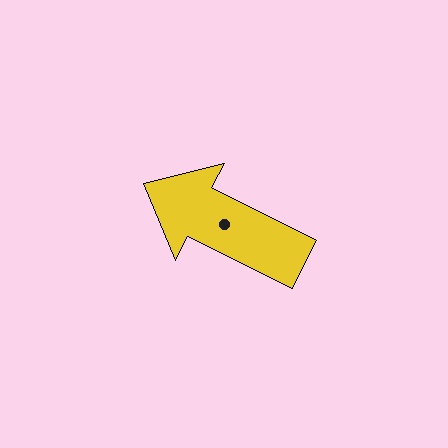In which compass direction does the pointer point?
Northwest.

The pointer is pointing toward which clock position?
Roughly 10 o'clock.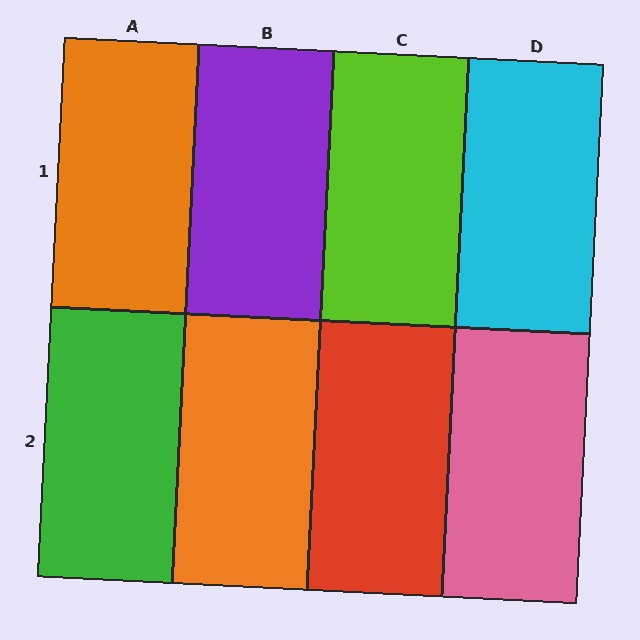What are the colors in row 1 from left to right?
Orange, purple, lime, cyan.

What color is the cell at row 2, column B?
Orange.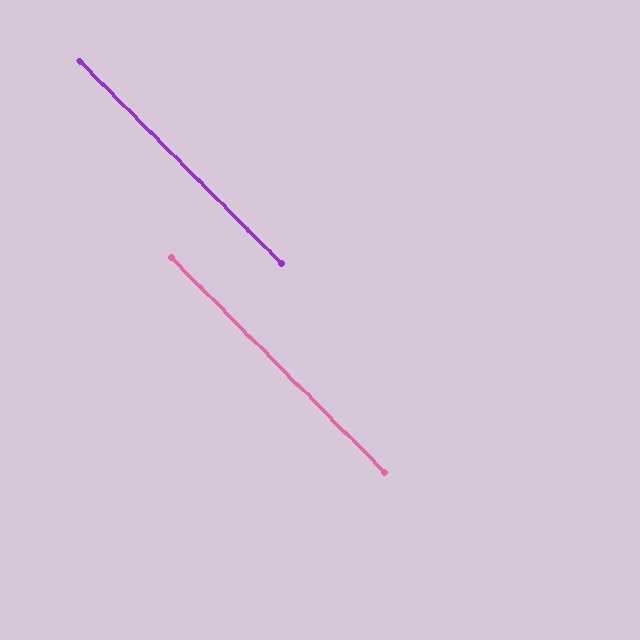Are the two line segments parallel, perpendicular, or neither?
Parallel — their directions differ by only 0.1°.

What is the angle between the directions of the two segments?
Approximately 0 degrees.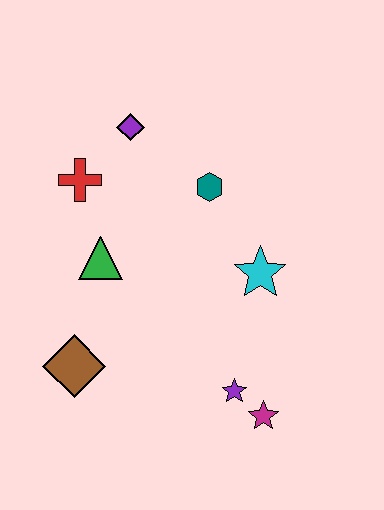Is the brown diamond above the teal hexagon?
No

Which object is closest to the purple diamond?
The red cross is closest to the purple diamond.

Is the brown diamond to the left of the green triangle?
Yes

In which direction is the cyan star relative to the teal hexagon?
The cyan star is below the teal hexagon.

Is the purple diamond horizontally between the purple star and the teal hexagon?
No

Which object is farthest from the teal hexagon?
The magenta star is farthest from the teal hexagon.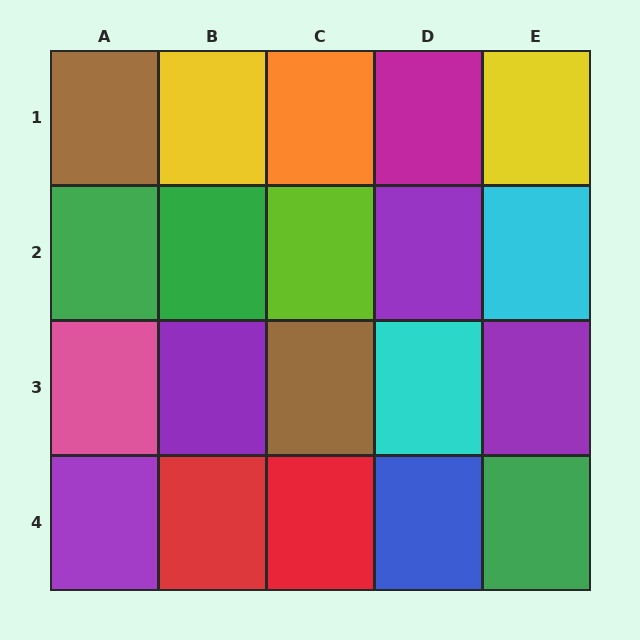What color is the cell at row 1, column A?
Brown.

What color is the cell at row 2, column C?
Lime.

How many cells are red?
2 cells are red.